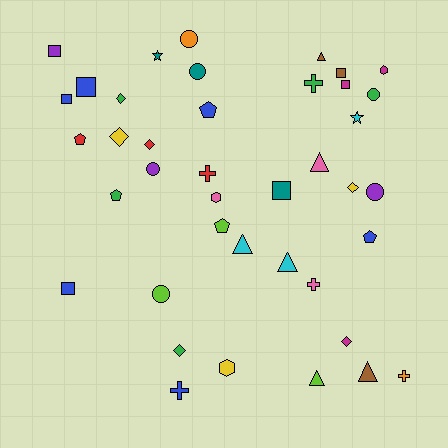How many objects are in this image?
There are 40 objects.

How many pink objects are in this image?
There are 3 pink objects.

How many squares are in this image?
There are 7 squares.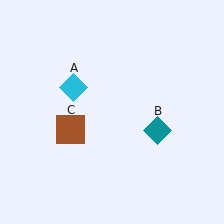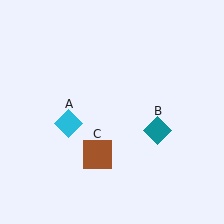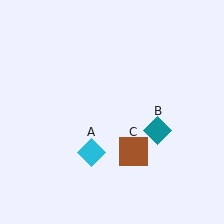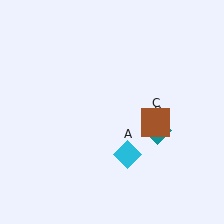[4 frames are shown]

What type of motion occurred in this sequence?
The cyan diamond (object A), brown square (object C) rotated counterclockwise around the center of the scene.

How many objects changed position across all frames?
2 objects changed position: cyan diamond (object A), brown square (object C).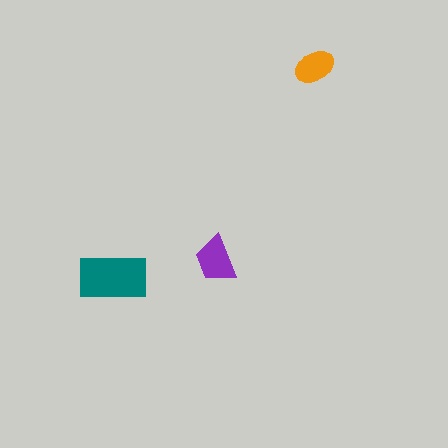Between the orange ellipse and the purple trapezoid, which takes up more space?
The purple trapezoid.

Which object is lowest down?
The teal rectangle is bottommost.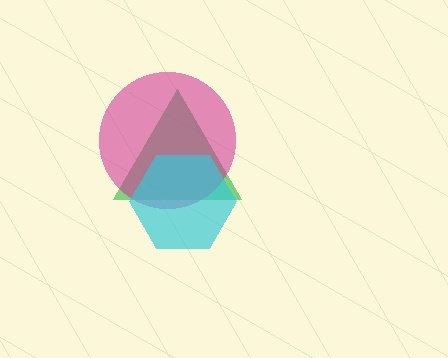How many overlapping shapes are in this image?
There are 3 overlapping shapes in the image.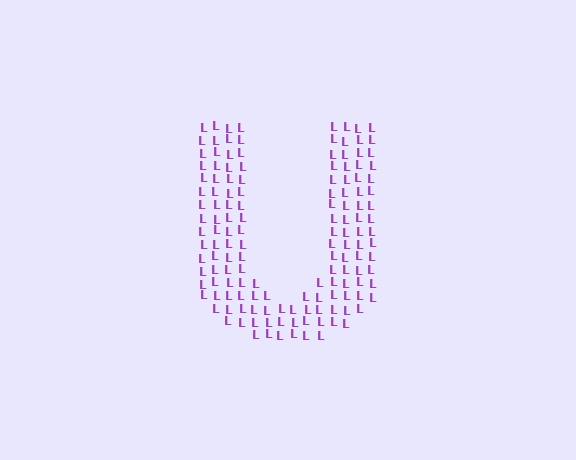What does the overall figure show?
The overall figure shows the letter U.